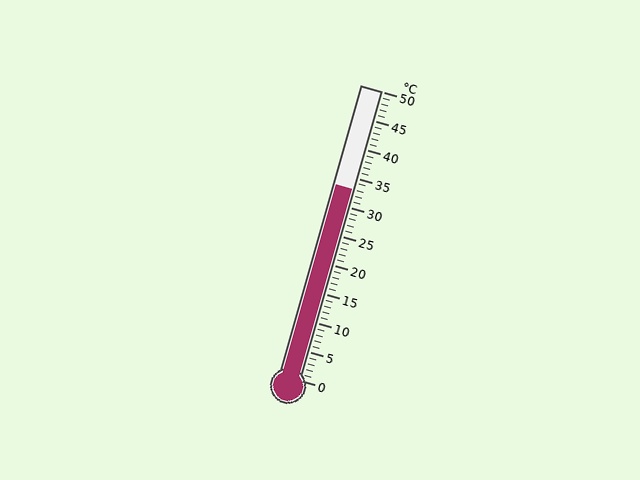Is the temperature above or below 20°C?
The temperature is above 20°C.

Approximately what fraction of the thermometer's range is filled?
The thermometer is filled to approximately 65% of its range.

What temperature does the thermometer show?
The thermometer shows approximately 33°C.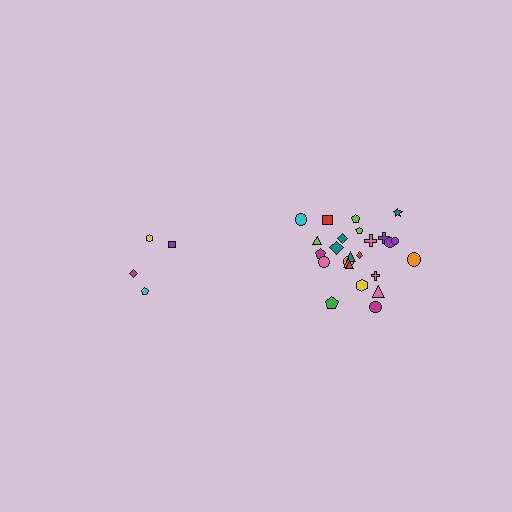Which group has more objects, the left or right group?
The right group.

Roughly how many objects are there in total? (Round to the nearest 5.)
Roughly 30 objects in total.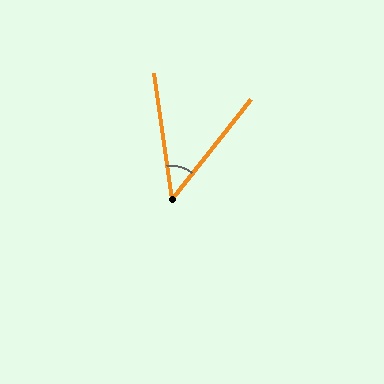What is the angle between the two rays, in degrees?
Approximately 46 degrees.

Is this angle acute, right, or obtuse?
It is acute.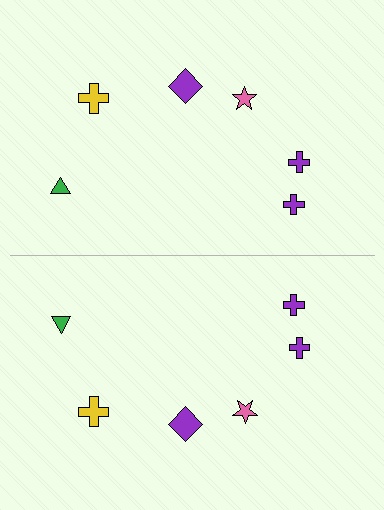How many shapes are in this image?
There are 12 shapes in this image.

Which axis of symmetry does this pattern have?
The pattern has a horizontal axis of symmetry running through the center of the image.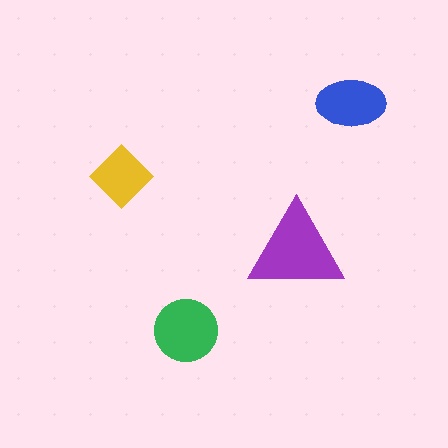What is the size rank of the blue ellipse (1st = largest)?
3rd.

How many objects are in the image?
There are 4 objects in the image.